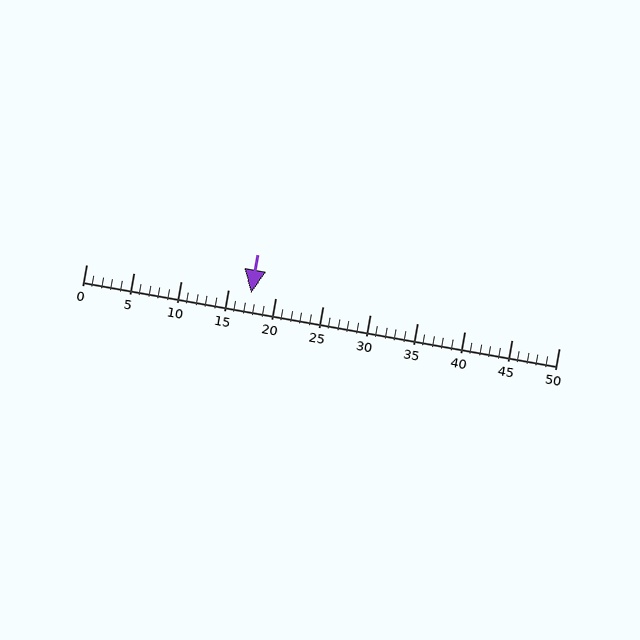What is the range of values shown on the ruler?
The ruler shows values from 0 to 50.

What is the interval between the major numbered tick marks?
The major tick marks are spaced 5 units apart.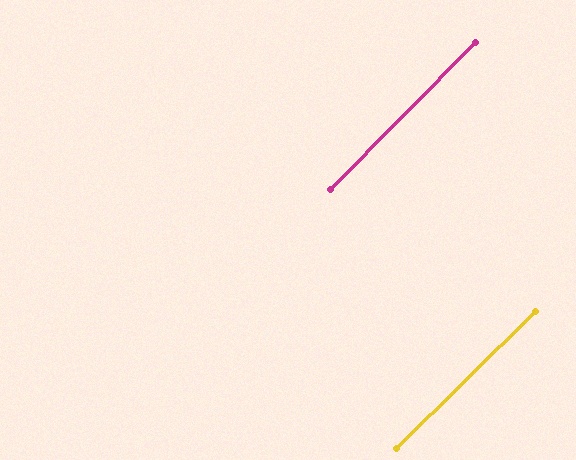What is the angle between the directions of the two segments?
Approximately 1 degree.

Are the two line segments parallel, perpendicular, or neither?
Parallel — their directions differ by only 0.6°.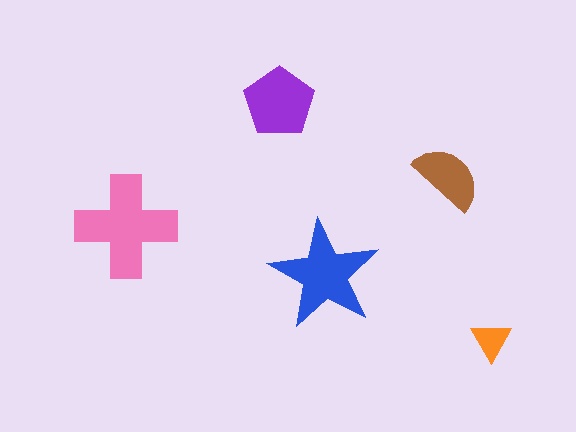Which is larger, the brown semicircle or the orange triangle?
The brown semicircle.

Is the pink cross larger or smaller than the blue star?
Larger.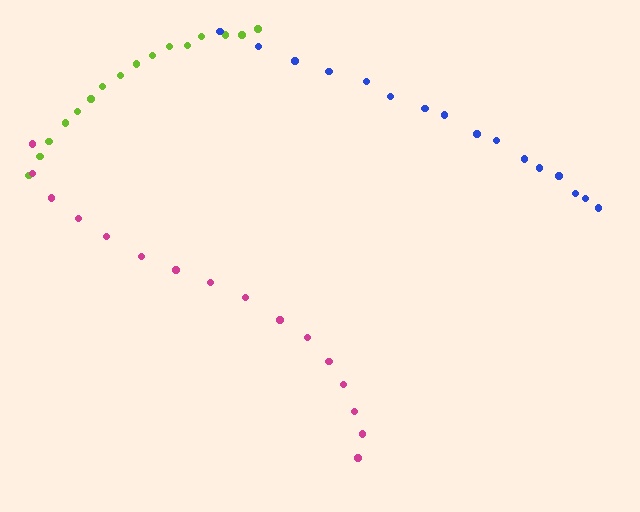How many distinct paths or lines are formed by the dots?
There are 3 distinct paths.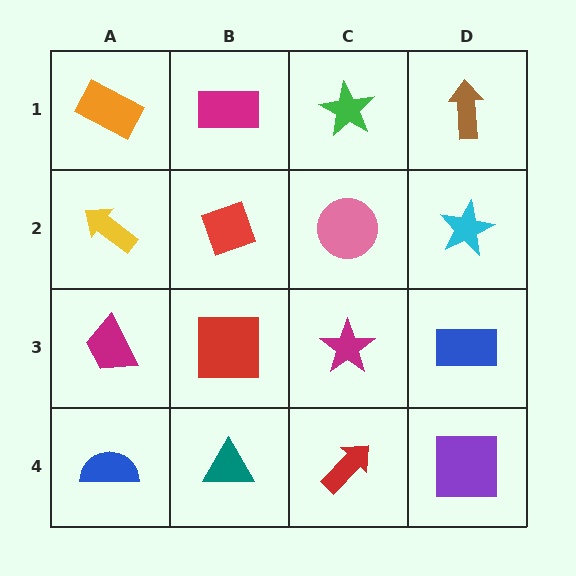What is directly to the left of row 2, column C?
A red diamond.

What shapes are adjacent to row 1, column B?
A red diamond (row 2, column B), an orange rectangle (row 1, column A), a green star (row 1, column C).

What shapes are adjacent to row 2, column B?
A magenta rectangle (row 1, column B), a red square (row 3, column B), a yellow arrow (row 2, column A), a pink circle (row 2, column C).